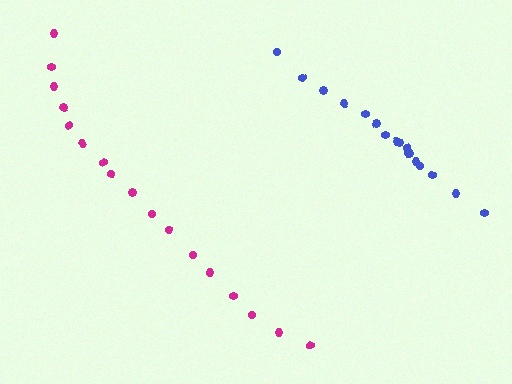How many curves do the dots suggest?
There are 2 distinct paths.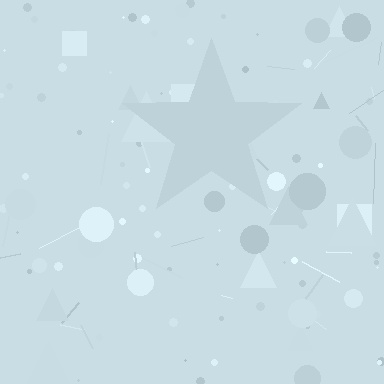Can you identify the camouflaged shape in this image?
The camouflaged shape is a star.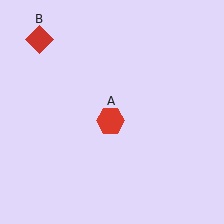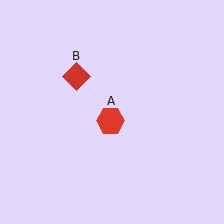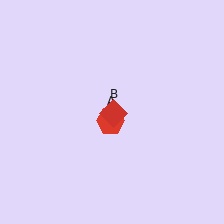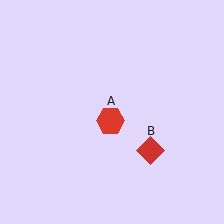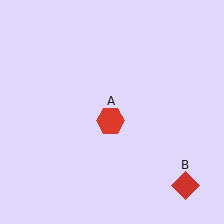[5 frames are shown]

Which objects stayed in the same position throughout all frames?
Red hexagon (object A) remained stationary.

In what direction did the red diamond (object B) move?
The red diamond (object B) moved down and to the right.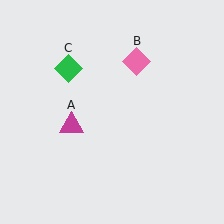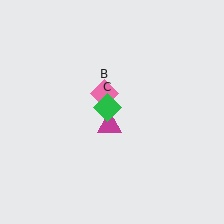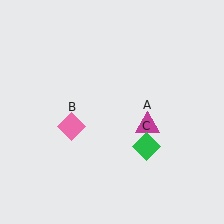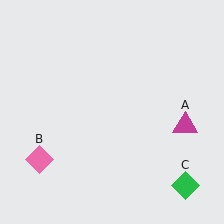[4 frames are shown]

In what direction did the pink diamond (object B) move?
The pink diamond (object B) moved down and to the left.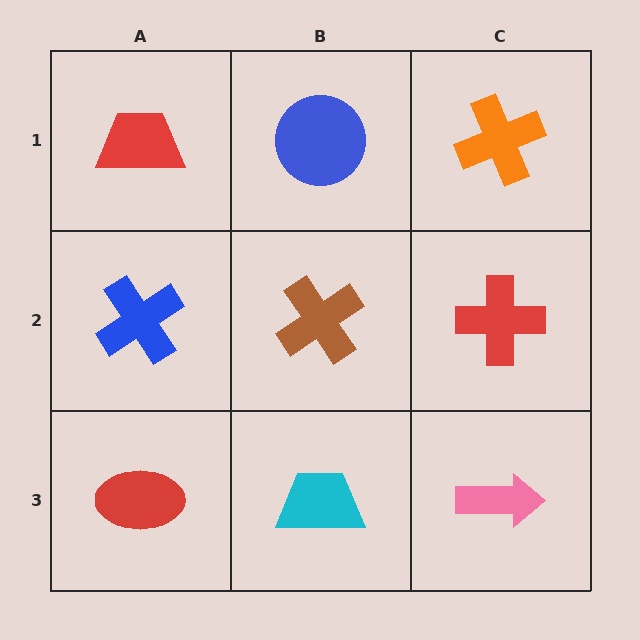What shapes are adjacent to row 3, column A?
A blue cross (row 2, column A), a cyan trapezoid (row 3, column B).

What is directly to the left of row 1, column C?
A blue circle.